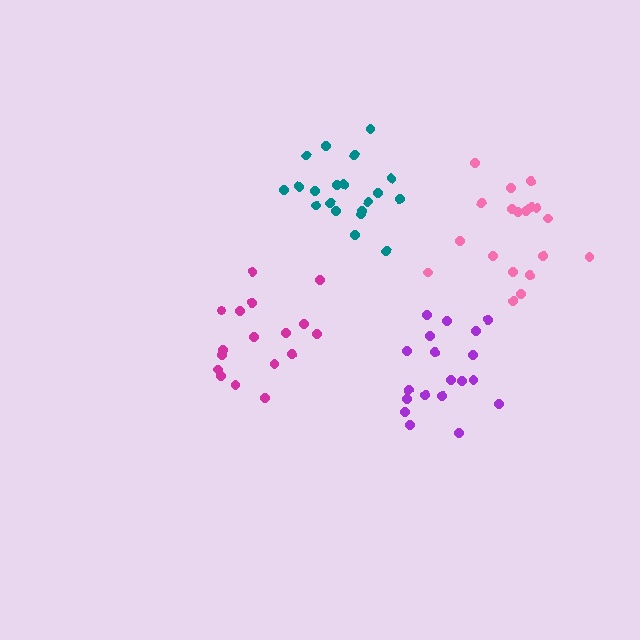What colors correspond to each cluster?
The clusters are colored: teal, magenta, purple, pink.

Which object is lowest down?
The purple cluster is bottommost.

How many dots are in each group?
Group 1: 20 dots, Group 2: 17 dots, Group 3: 19 dots, Group 4: 19 dots (75 total).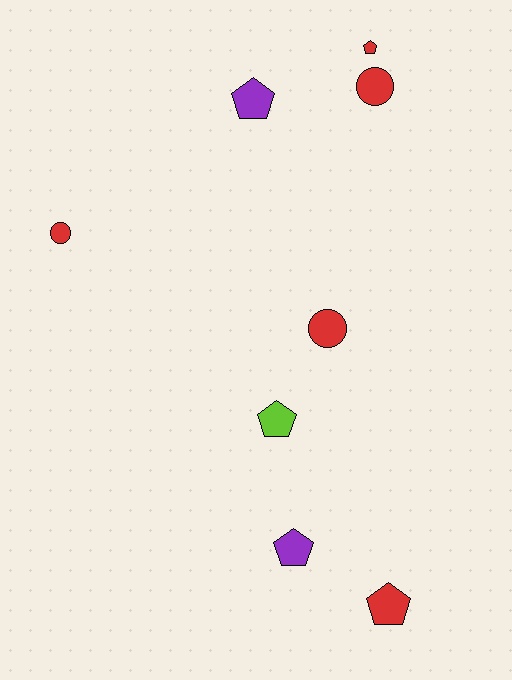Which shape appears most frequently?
Pentagon, with 5 objects.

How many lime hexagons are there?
There are no lime hexagons.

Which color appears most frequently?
Red, with 5 objects.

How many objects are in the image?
There are 8 objects.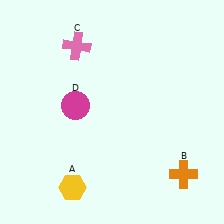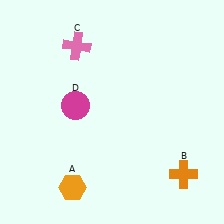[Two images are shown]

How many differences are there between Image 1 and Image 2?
There is 1 difference between the two images.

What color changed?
The hexagon (A) changed from yellow in Image 1 to orange in Image 2.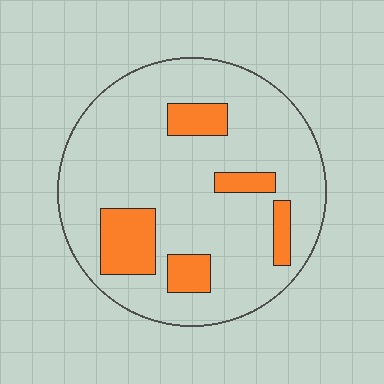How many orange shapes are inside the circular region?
5.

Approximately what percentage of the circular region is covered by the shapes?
Approximately 15%.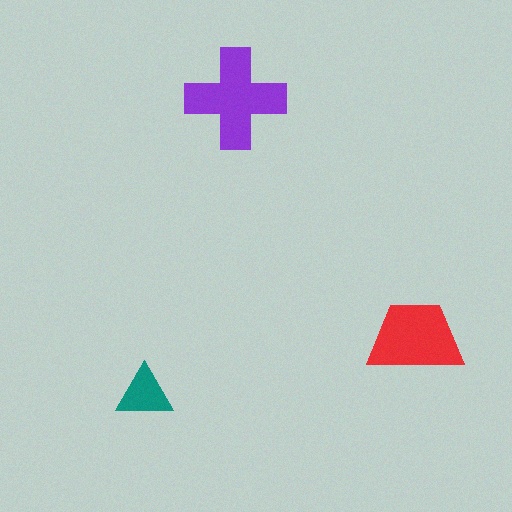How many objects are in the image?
There are 3 objects in the image.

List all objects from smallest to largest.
The teal triangle, the red trapezoid, the purple cross.